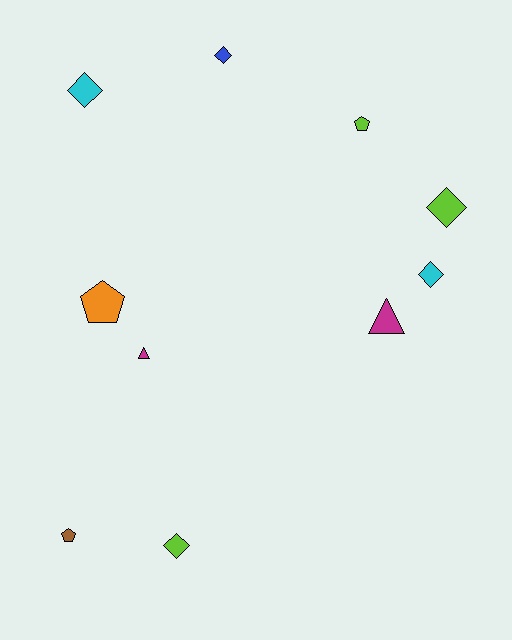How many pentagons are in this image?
There are 3 pentagons.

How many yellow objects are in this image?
There are no yellow objects.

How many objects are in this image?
There are 10 objects.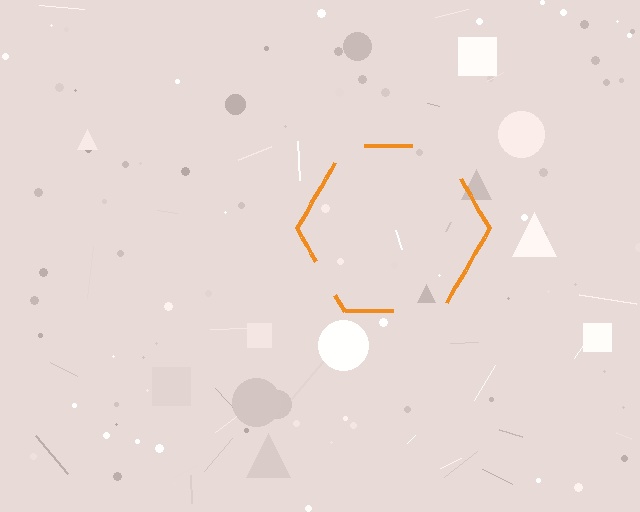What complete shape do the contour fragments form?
The contour fragments form a hexagon.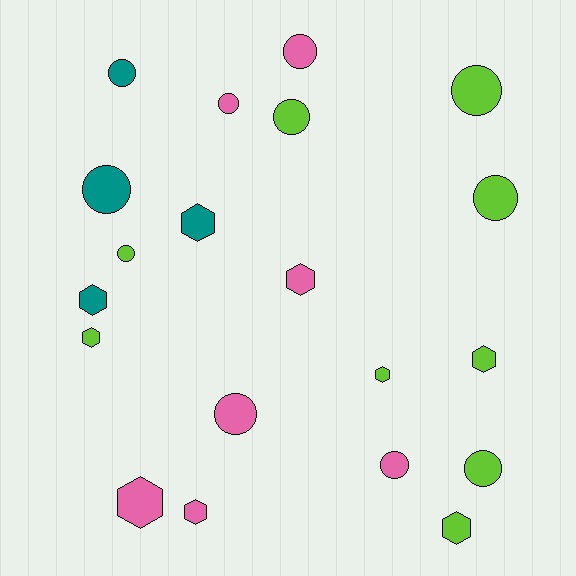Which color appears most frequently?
Lime, with 9 objects.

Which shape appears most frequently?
Circle, with 11 objects.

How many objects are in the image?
There are 20 objects.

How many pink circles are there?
There are 4 pink circles.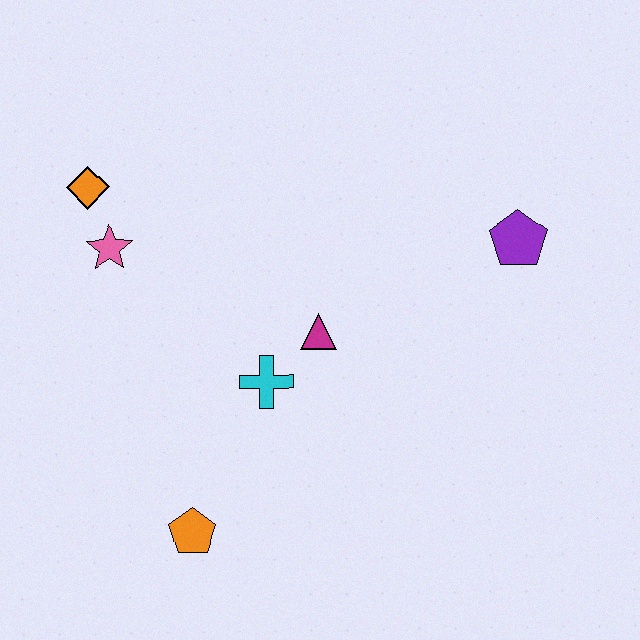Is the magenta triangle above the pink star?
No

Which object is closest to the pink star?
The orange diamond is closest to the pink star.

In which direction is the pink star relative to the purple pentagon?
The pink star is to the left of the purple pentagon.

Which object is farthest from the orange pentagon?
The purple pentagon is farthest from the orange pentagon.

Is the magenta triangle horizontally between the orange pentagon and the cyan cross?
No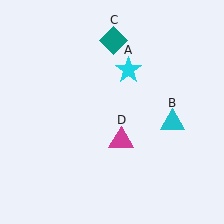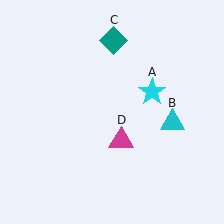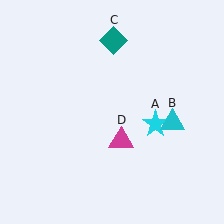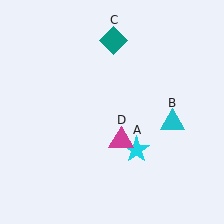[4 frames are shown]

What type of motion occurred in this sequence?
The cyan star (object A) rotated clockwise around the center of the scene.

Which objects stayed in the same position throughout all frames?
Cyan triangle (object B) and teal diamond (object C) and magenta triangle (object D) remained stationary.